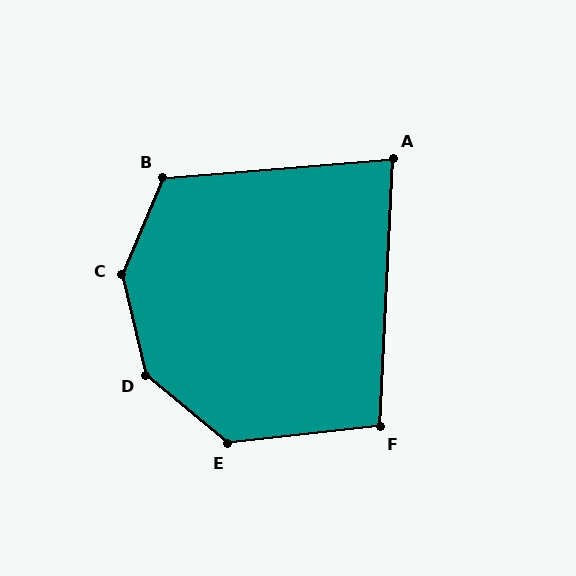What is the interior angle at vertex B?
Approximately 118 degrees (obtuse).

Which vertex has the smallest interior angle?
A, at approximately 83 degrees.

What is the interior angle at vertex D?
Approximately 143 degrees (obtuse).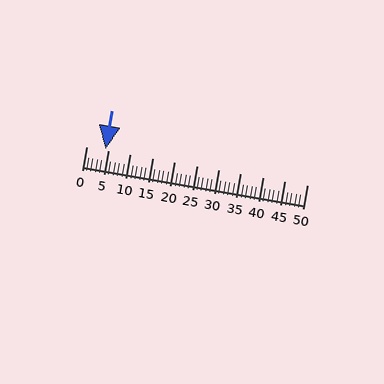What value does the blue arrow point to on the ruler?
The blue arrow points to approximately 4.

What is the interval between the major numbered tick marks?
The major tick marks are spaced 5 units apart.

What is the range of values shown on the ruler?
The ruler shows values from 0 to 50.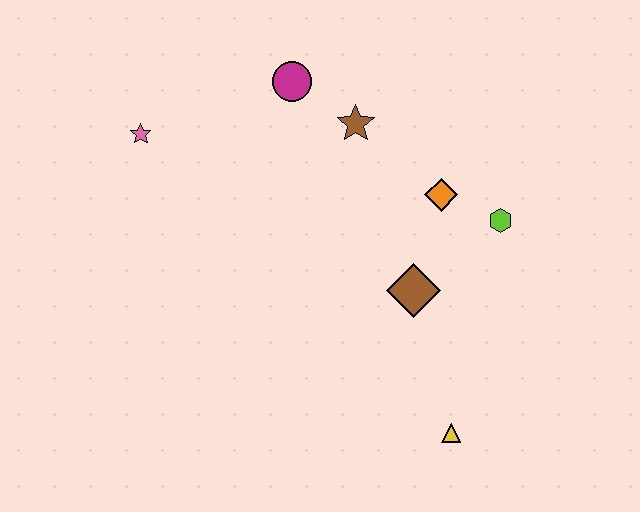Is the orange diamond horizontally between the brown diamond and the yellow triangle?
Yes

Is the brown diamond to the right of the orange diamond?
No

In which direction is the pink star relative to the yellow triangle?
The pink star is to the left of the yellow triangle.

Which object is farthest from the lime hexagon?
The pink star is farthest from the lime hexagon.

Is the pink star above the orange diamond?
Yes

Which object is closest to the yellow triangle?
The brown diamond is closest to the yellow triangle.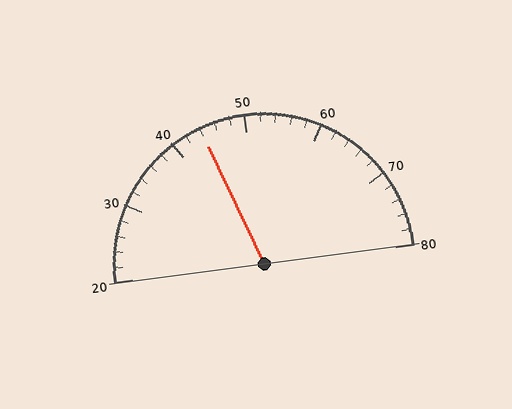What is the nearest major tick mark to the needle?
The nearest major tick mark is 40.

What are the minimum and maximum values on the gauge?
The gauge ranges from 20 to 80.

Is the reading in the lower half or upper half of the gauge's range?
The reading is in the lower half of the range (20 to 80).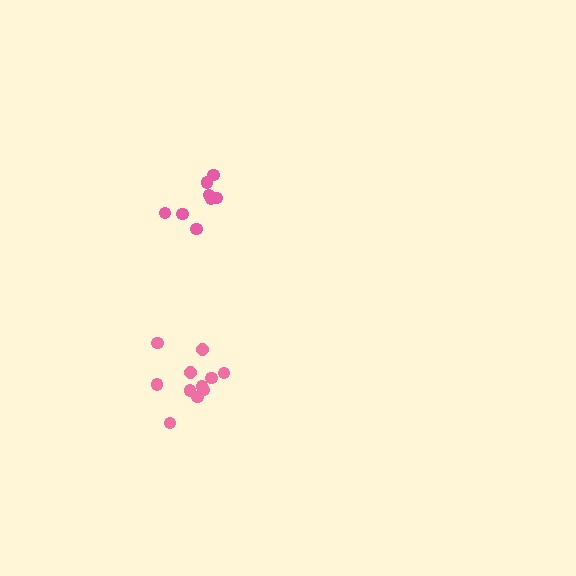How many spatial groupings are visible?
There are 2 spatial groupings.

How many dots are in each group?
Group 1: 11 dots, Group 2: 8 dots (19 total).